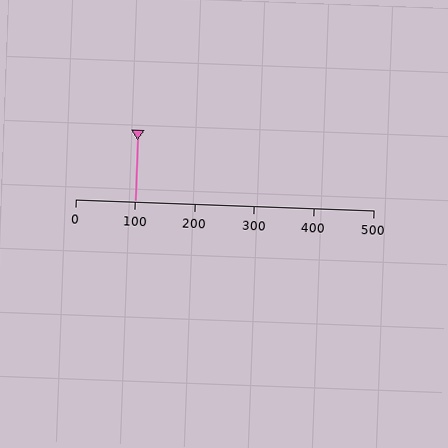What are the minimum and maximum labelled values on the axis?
The axis runs from 0 to 500.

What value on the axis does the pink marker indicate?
The marker indicates approximately 100.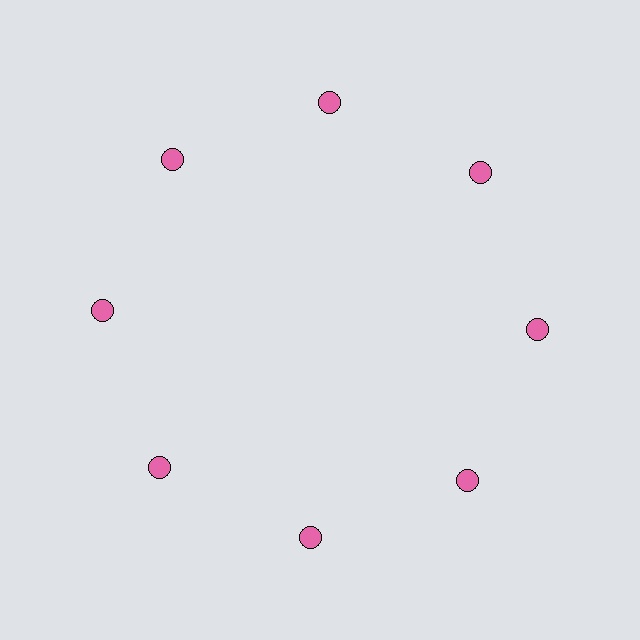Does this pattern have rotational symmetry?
Yes, this pattern has 8-fold rotational symmetry. It looks the same after rotating 45 degrees around the center.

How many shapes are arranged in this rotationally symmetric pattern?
There are 8 shapes, arranged in 8 groups of 1.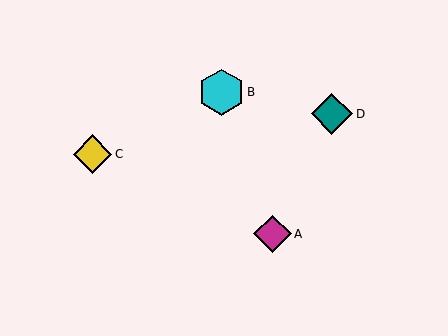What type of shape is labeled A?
Shape A is a magenta diamond.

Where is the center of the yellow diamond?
The center of the yellow diamond is at (93, 154).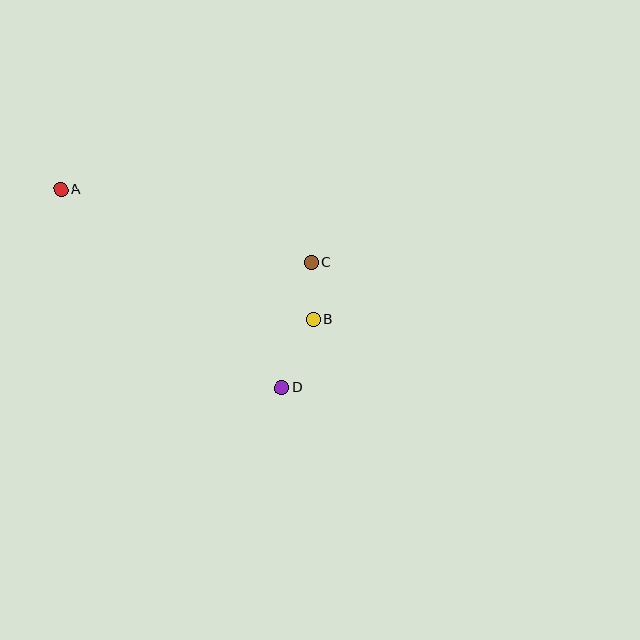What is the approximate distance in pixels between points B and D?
The distance between B and D is approximately 75 pixels.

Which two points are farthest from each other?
Points A and D are farthest from each other.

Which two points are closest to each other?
Points B and C are closest to each other.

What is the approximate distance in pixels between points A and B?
The distance between A and B is approximately 284 pixels.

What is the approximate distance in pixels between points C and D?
The distance between C and D is approximately 129 pixels.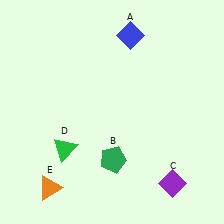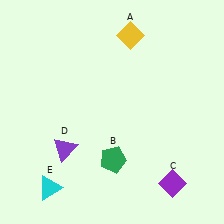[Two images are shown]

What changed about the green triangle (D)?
In Image 1, D is green. In Image 2, it changed to purple.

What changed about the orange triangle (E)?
In Image 1, E is orange. In Image 2, it changed to cyan.